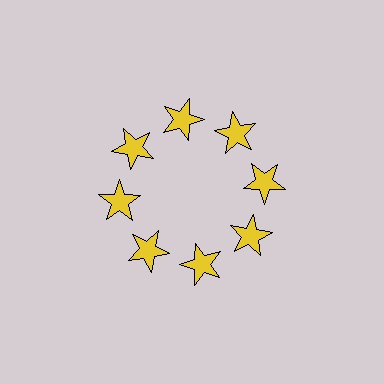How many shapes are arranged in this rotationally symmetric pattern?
There are 8 shapes, arranged in 8 groups of 1.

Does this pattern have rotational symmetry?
Yes, this pattern has 8-fold rotational symmetry. It looks the same after rotating 45 degrees around the center.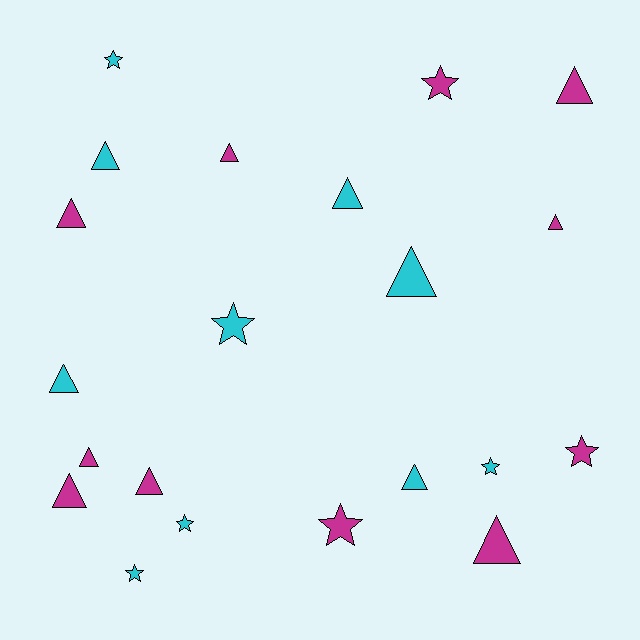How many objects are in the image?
There are 21 objects.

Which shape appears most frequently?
Triangle, with 13 objects.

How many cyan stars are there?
There are 5 cyan stars.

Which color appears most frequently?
Magenta, with 11 objects.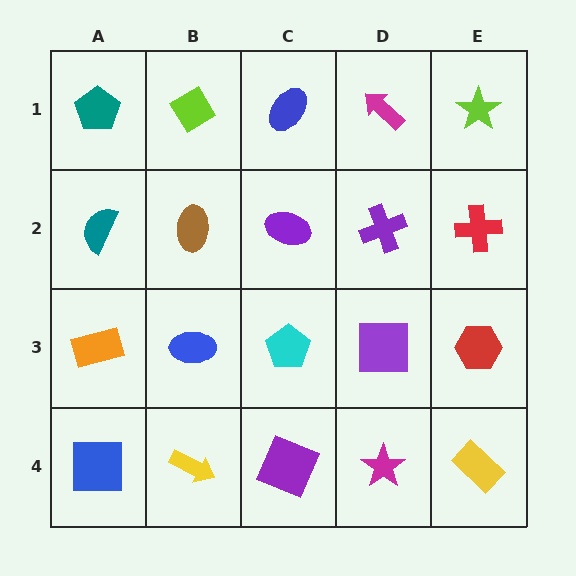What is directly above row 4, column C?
A cyan pentagon.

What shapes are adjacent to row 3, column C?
A purple ellipse (row 2, column C), a purple square (row 4, column C), a blue ellipse (row 3, column B), a purple square (row 3, column D).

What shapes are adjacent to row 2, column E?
A lime star (row 1, column E), a red hexagon (row 3, column E), a purple cross (row 2, column D).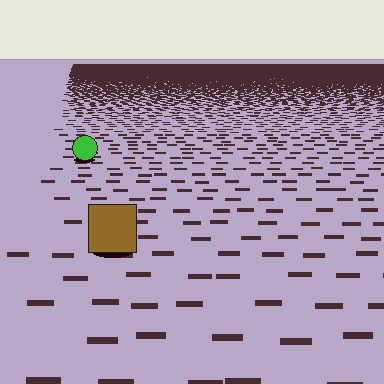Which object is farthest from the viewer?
The green circle is farthest from the viewer. It appears smaller and the ground texture around it is denser.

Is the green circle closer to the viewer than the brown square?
No. The brown square is closer — you can tell from the texture gradient: the ground texture is coarser near it.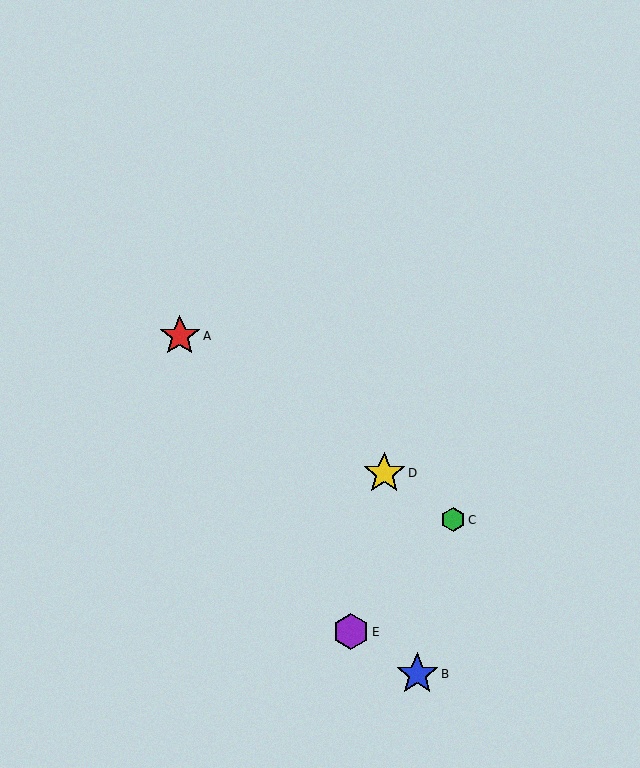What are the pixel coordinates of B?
Object B is at (417, 674).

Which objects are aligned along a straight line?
Objects A, C, D are aligned along a straight line.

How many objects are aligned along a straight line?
3 objects (A, C, D) are aligned along a straight line.